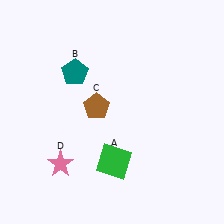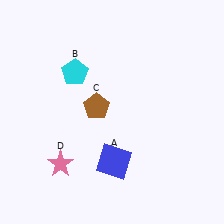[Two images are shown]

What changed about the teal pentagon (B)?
In Image 1, B is teal. In Image 2, it changed to cyan.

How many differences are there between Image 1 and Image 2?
There are 2 differences between the two images.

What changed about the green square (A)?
In Image 1, A is green. In Image 2, it changed to blue.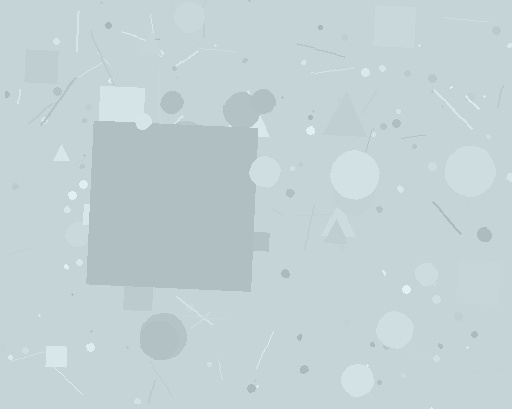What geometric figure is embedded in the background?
A square is embedded in the background.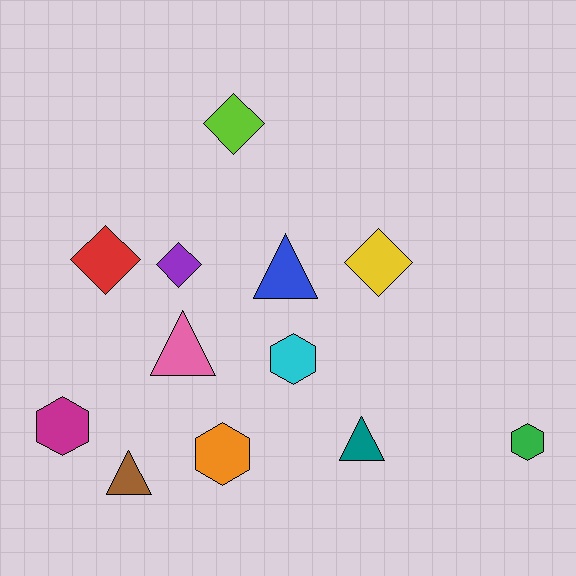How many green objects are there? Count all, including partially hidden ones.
There is 1 green object.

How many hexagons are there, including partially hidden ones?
There are 4 hexagons.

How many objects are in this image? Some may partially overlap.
There are 12 objects.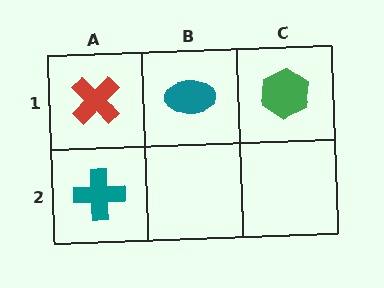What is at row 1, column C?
A green hexagon.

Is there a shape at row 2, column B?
No, that cell is empty.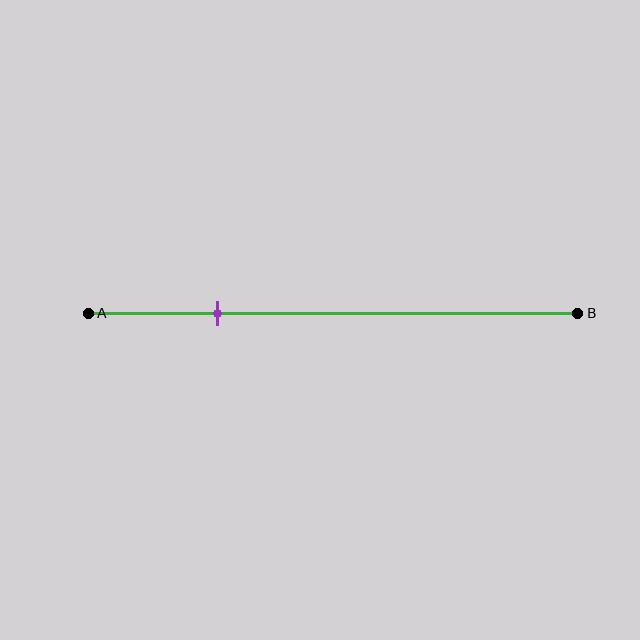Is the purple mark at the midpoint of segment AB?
No, the mark is at about 25% from A, not at the 50% midpoint.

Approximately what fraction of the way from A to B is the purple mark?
The purple mark is approximately 25% of the way from A to B.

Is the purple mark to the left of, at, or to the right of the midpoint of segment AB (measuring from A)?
The purple mark is to the left of the midpoint of segment AB.